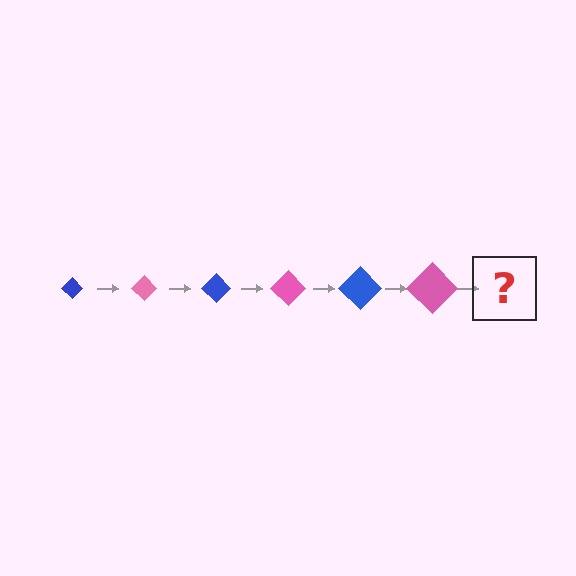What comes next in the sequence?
The next element should be a blue diamond, larger than the previous one.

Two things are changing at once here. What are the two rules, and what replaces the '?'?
The two rules are that the diamond grows larger each step and the color cycles through blue and pink. The '?' should be a blue diamond, larger than the previous one.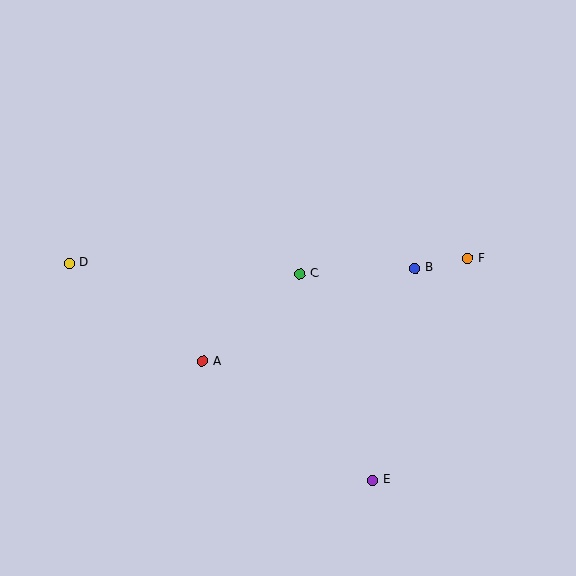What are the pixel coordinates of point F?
Point F is at (468, 258).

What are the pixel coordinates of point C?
Point C is at (300, 274).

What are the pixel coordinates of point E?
Point E is at (373, 480).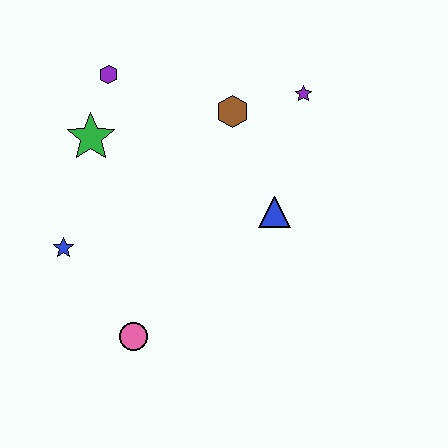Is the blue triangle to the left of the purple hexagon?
No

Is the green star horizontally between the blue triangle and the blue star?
Yes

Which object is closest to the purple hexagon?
The green star is closest to the purple hexagon.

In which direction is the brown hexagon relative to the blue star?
The brown hexagon is to the right of the blue star.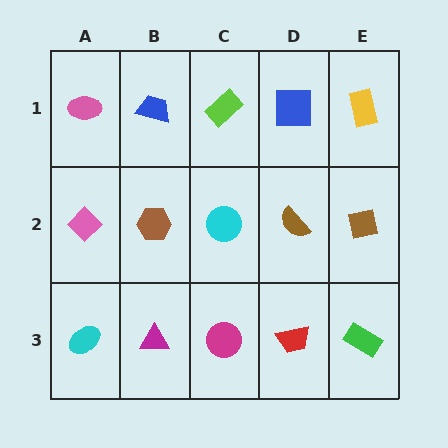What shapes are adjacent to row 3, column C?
A cyan circle (row 2, column C), a magenta triangle (row 3, column B), a red trapezoid (row 3, column D).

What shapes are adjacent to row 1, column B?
A brown hexagon (row 2, column B), a pink ellipse (row 1, column A), a lime rectangle (row 1, column C).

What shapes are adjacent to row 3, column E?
A brown square (row 2, column E), a red trapezoid (row 3, column D).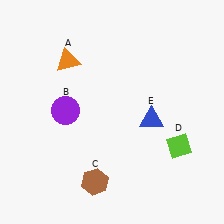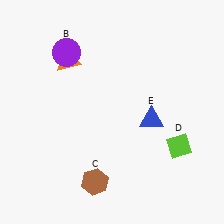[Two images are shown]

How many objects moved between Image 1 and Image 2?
1 object moved between the two images.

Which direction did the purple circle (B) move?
The purple circle (B) moved up.